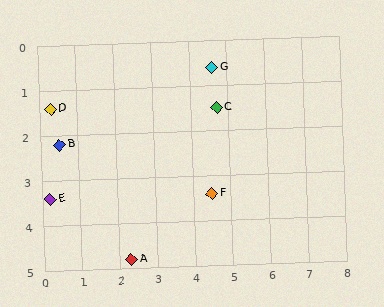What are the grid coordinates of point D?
Point D is at approximately (0.3, 1.4).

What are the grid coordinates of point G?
Point G is at approximately (4.6, 0.6).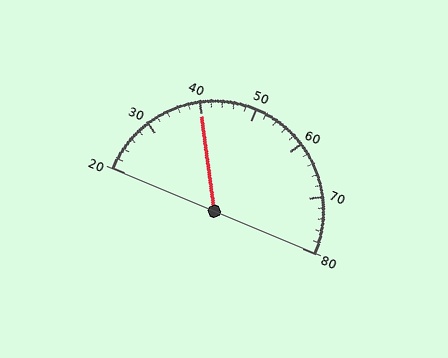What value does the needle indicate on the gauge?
The needle indicates approximately 40.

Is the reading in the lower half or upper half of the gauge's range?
The reading is in the lower half of the range (20 to 80).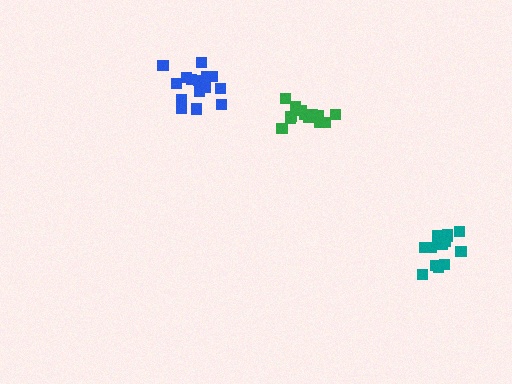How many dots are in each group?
Group 1: 15 dots, Group 2: 15 dots, Group 3: 14 dots (44 total).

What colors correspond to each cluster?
The clusters are colored: teal, blue, green.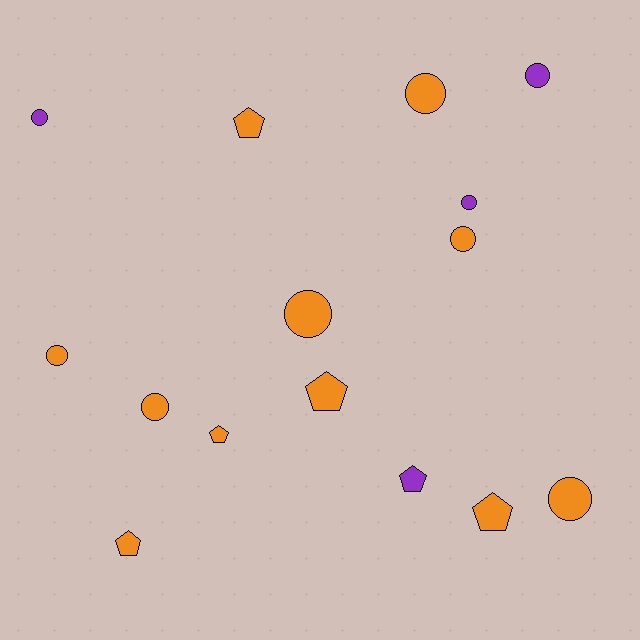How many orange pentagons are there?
There are 5 orange pentagons.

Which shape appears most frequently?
Circle, with 9 objects.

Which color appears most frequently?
Orange, with 11 objects.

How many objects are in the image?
There are 15 objects.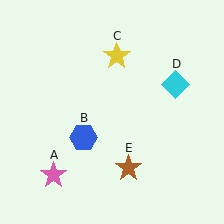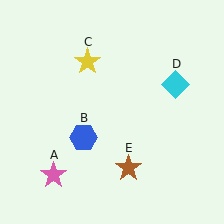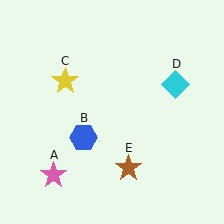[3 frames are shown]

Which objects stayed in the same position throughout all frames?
Pink star (object A) and blue hexagon (object B) and cyan diamond (object D) and brown star (object E) remained stationary.